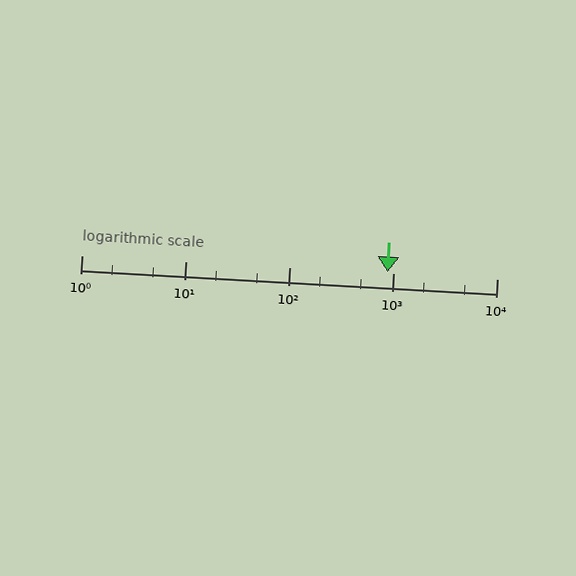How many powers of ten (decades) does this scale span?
The scale spans 4 decades, from 1 to 10000.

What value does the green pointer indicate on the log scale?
The pointer indicates approximately 890.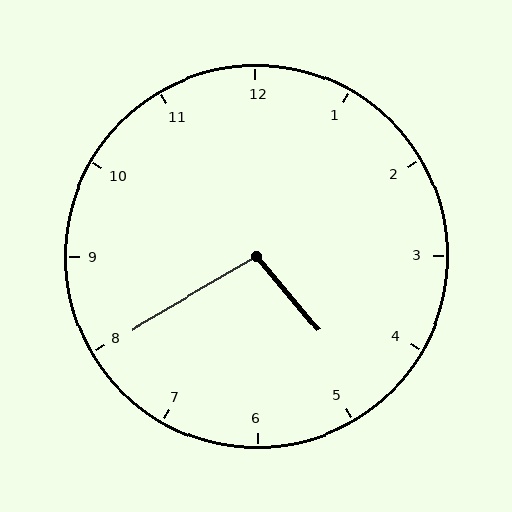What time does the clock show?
4:40.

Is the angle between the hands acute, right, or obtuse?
It is obtuse.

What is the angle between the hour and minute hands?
Approximately 100 degrees.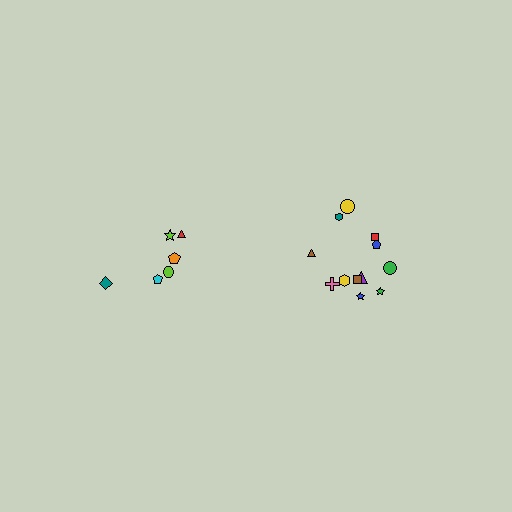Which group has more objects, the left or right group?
The right group.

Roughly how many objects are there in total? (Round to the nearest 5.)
Roughly 20 objects in total.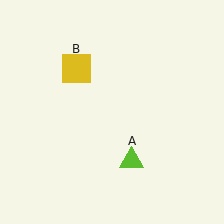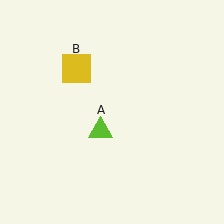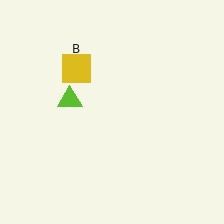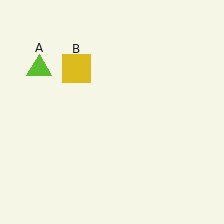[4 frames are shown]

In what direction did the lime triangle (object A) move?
The lime triangle (object A) moved up and to the left.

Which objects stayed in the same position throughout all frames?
Yellow square (object B) remained stationary.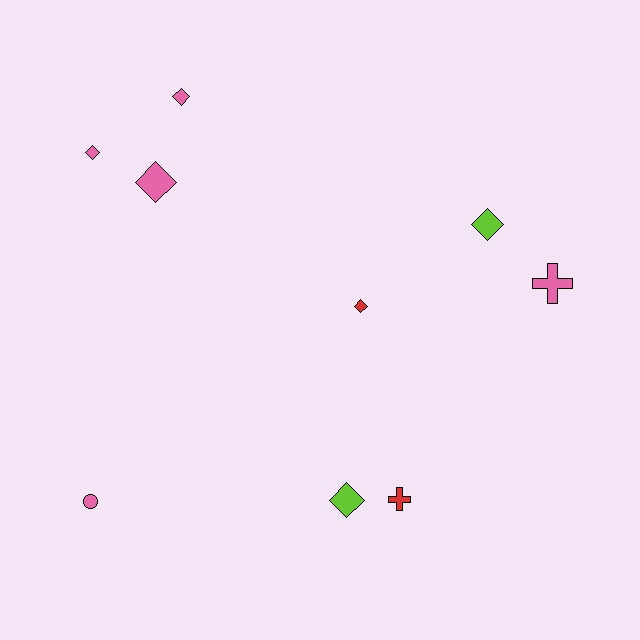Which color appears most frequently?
Pink, with 5 objects.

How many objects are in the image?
There are 9 objects.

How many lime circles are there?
There are no lime circles.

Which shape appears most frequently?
Diamond, with 6 objects.